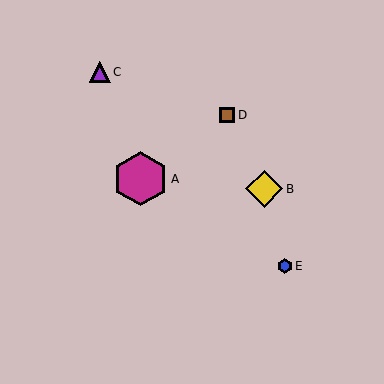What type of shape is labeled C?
Shape C is a purple triangle.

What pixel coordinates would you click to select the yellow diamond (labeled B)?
Click at (264, 189) to select the yellow diamond B.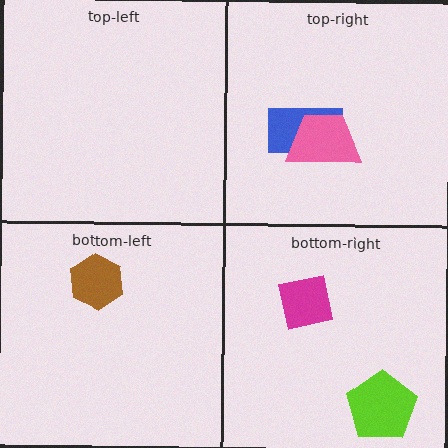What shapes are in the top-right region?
The blue rectangle, the pink trapezoid.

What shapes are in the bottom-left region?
The brown hexagon.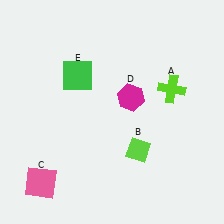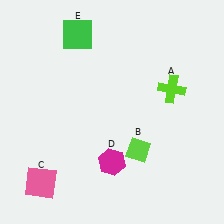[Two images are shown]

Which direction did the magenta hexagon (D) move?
The magenta hexagon (D) moved down.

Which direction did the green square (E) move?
The green square (E) moved up.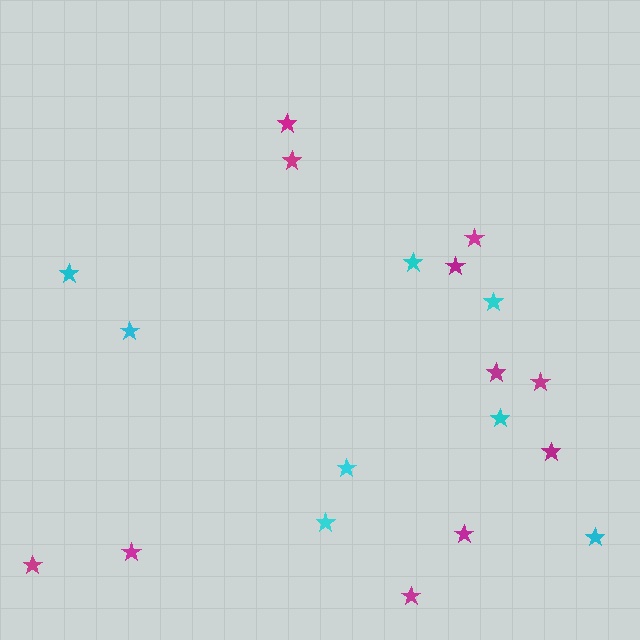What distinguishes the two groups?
There are 2 groups: one group of magenta stars (11) and one group of cyan stars (8).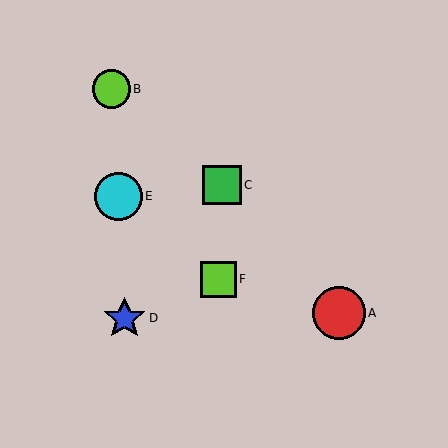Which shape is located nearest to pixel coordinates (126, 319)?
The blue star (labeled D) at (125, 318) is nearest to that location.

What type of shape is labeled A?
Shape A is a red circle.